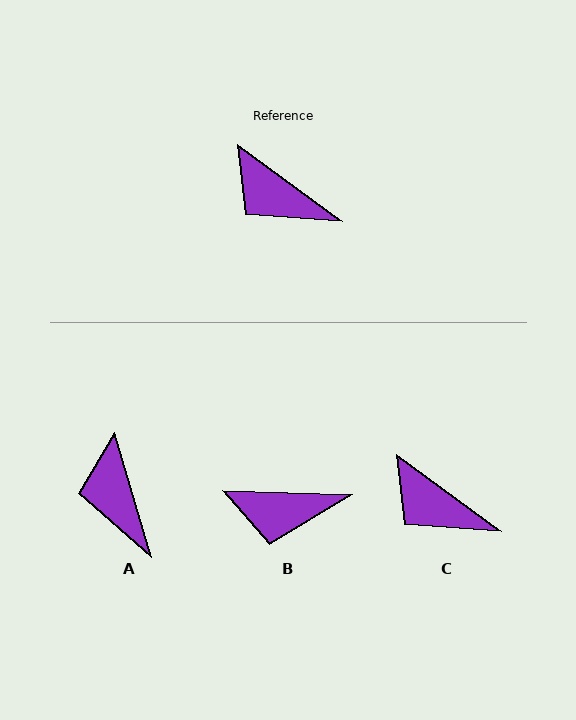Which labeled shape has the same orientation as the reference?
C.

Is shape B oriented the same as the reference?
No, it is off by about 35 degrees.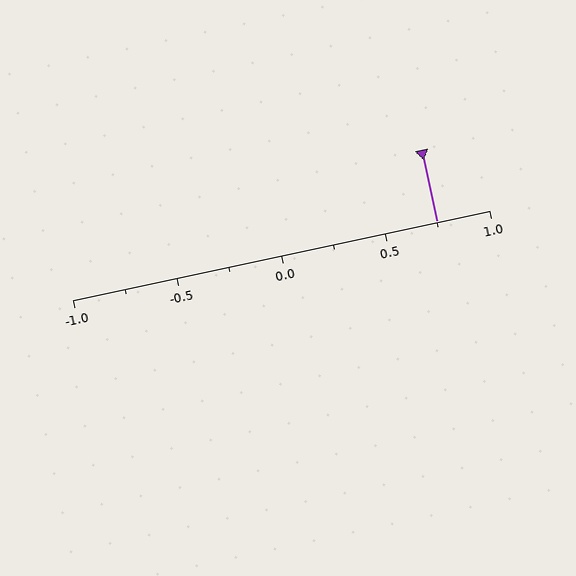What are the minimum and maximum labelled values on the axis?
The axis runs from -1.0 to 1.0.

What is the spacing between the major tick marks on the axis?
The major ticks are spaced 0.5 apart.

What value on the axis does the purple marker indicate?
The marker indicates approximately 0.75.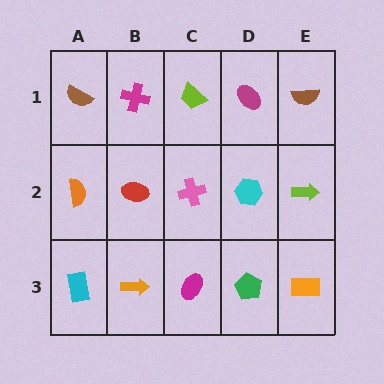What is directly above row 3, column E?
A lime arrow.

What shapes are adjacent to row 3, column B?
A red ellipse (row 2, column B), a cyan rectangle (row 3, column A), a magenta ellipse (row 3, column C).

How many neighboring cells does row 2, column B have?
4.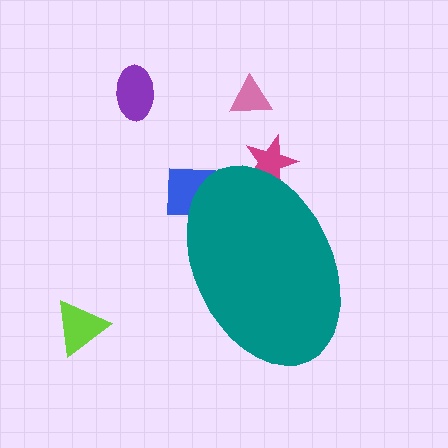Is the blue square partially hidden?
Yes, the blue square is partially hidden behind the teal ellipse.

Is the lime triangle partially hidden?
No, the lime triangle is fully visible.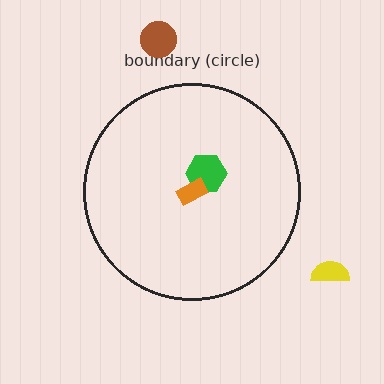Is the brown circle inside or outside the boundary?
Outside.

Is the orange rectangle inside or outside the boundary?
Inside.